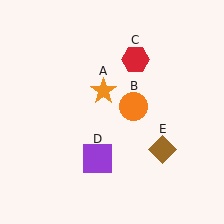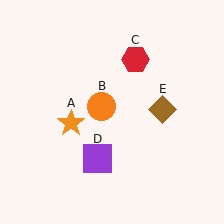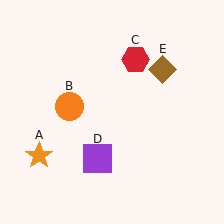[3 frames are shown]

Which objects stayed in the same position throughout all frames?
Red hexagon (object C) and purple square (object D) remained stationary.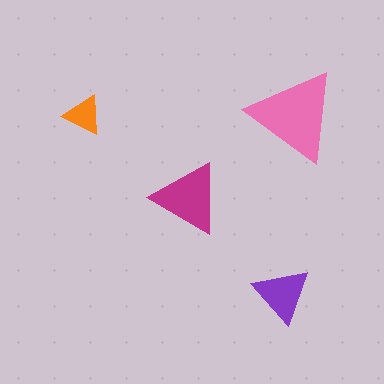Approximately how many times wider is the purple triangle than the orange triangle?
About 1.5 times wider.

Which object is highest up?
The orange triangle is topmost.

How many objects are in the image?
There are 4 objects in the image.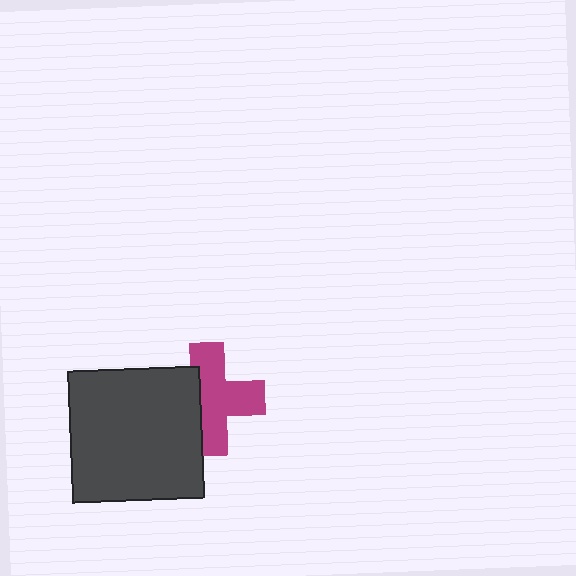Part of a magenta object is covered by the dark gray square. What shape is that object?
It is a cross.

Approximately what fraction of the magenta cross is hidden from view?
Roughly 35% of the magenta cross is hidden behind the dark gray square.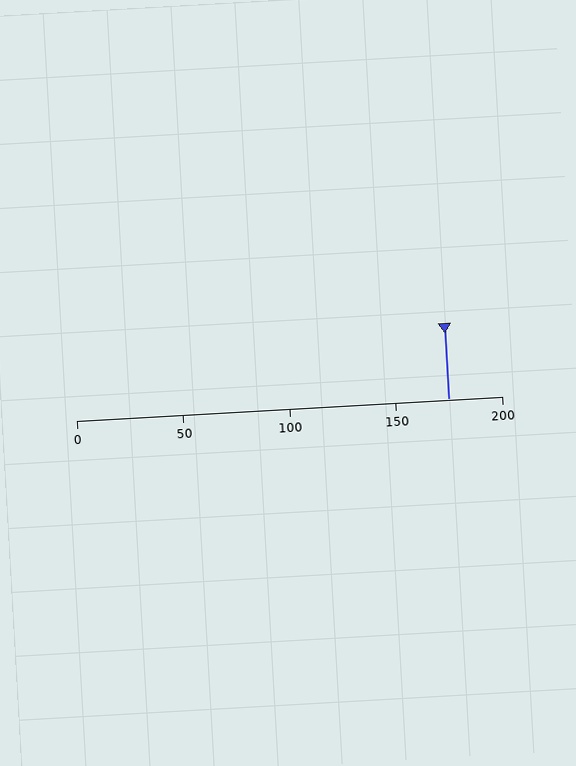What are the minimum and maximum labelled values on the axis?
The axis runs from 0 to 200.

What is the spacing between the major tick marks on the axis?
The major ticks are spaced 50 apart.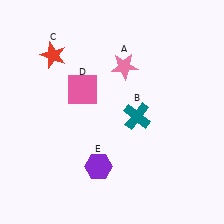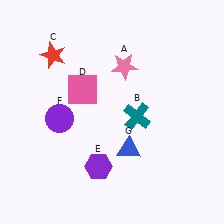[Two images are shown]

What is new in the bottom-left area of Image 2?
A purple circle (F) was added in the bottom-left area of Image 2.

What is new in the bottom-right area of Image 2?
A blue triangle (G) was added in the bottom-right area of Image 2.